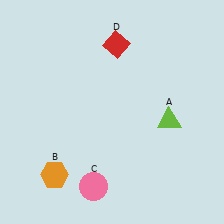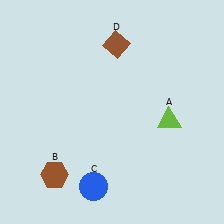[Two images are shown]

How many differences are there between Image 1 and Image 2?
There are 3 differences between the two images.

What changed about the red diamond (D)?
In Image 1, D is red. In Image 2, it changed to brown.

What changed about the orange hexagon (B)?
In Image 1, B is orange. In Image 2, it changed to brown.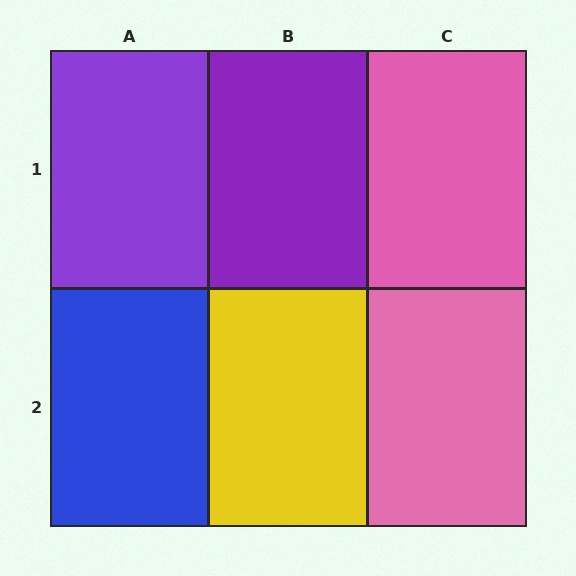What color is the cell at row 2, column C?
Pink.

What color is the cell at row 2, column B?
Yellow.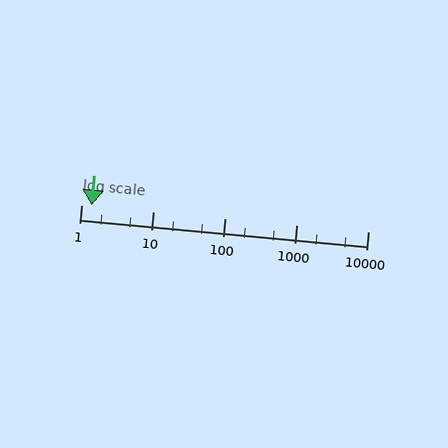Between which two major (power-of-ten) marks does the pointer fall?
The pointer is between 1 and 10.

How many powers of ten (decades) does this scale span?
The scale spans 4 decades, from 1 to 10000.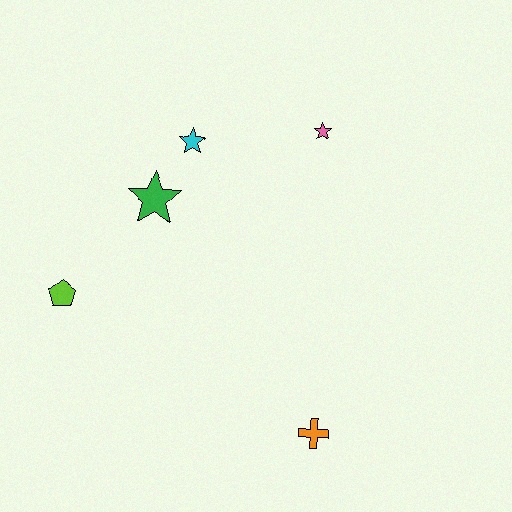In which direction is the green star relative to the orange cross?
The green star is above the orange cross.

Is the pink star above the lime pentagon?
Yes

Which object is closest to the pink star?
The cyan star is closest to the pink star.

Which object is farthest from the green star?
The orange cross is farthest from the green star.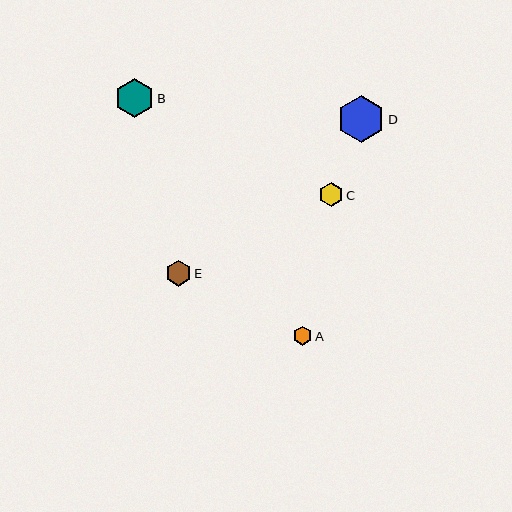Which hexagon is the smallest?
Hexagon A is the smallest with a size of approximately 19 pixels.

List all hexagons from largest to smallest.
From largest to smallest: D, B, E, C, A.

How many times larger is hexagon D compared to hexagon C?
Hexagon D is approximately 1.9 times the size of hexagon C.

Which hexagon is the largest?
Hexagon D is the largest with a size of approximately 47 pixels.